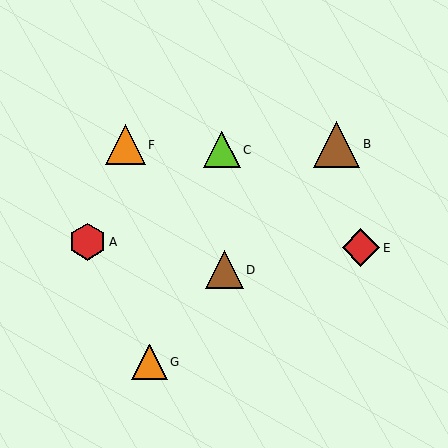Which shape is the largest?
The brown triangle (labeled B) is the largest.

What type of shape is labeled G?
Shape G is an orange triangle.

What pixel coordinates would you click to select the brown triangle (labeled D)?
Click at (224, 270) to select the brown triangle D.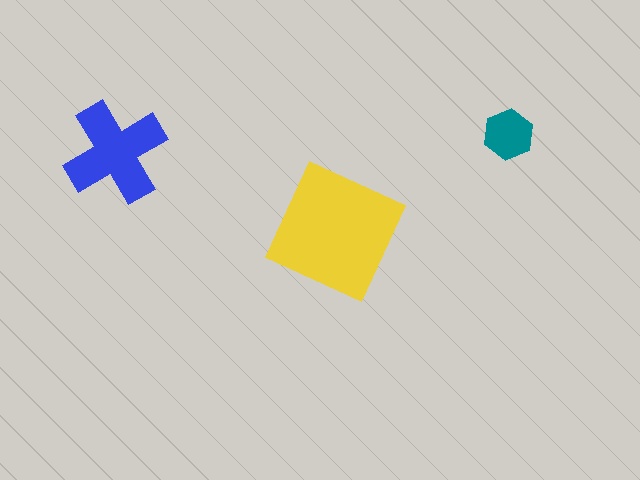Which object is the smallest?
The teal hexagon.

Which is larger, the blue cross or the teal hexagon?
The blue cross.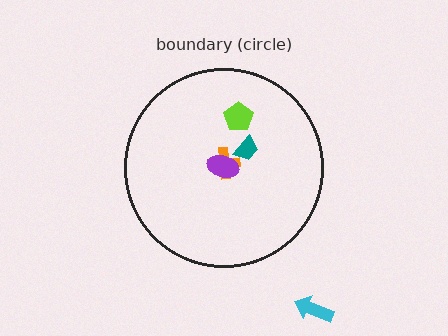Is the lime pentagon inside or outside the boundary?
Inside.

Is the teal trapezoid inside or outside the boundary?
Inside.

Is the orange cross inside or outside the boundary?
Inside.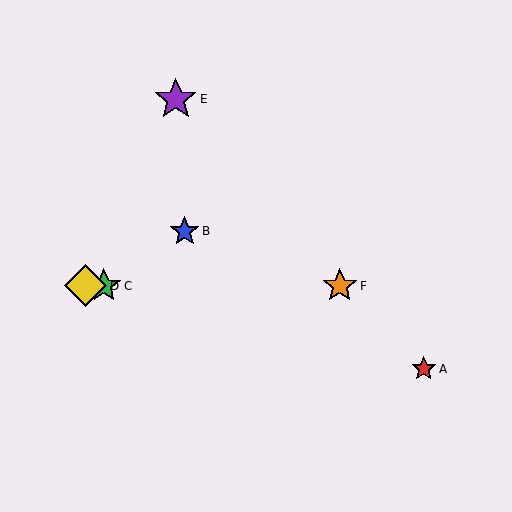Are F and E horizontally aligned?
No, F is at y≈286 and E is at y≈99.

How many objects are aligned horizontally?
3 objects (C, D, F) are aligned horizontally.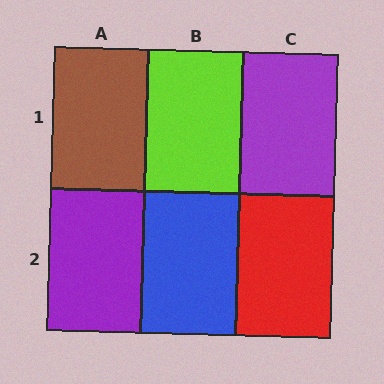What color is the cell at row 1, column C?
Purple.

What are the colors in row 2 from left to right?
Purple, blue, red.